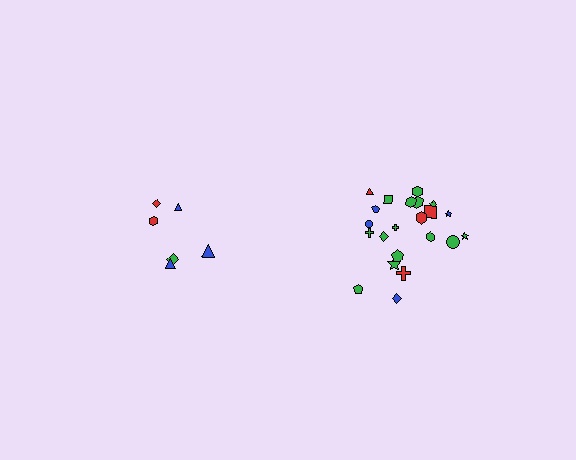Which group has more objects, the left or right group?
The right group.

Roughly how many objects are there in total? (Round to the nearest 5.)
Roughly 30 objects in total.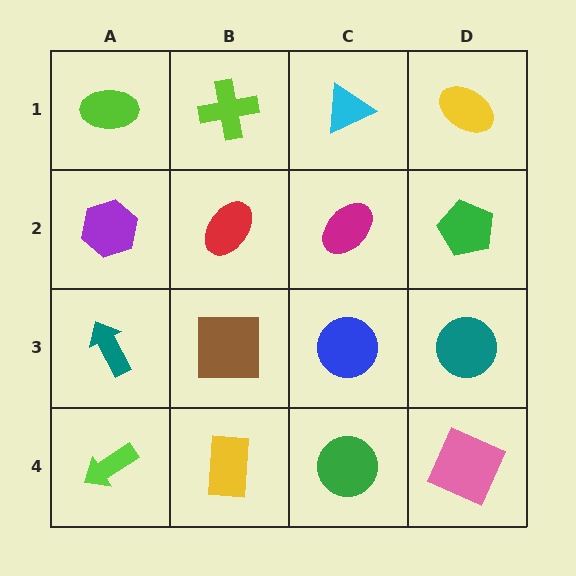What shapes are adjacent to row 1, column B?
A red ellipse (row 2, column B), a lime ellipse (row 1, column A), a cyan triangle (row 1, column C).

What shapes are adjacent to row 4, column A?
A teal arrow (row 3, column A), a yellow rectangle (row 4, column B).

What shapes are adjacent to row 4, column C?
A blue circle (row 3, column C), a yellow rectangle (row 4, column B), a pink square (row 4, column D).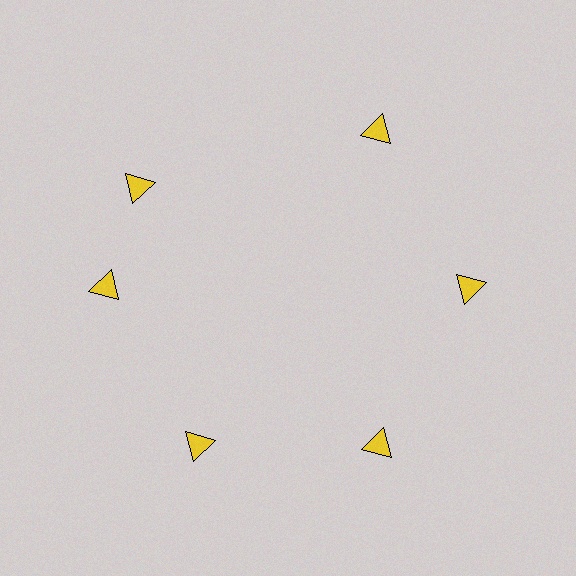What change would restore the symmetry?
The symmetry would be restored by rotating it back into even spacing with its neighbors so that all 6 triangles sit at equal angles and equal distance from the center.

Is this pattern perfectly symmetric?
No. The 6 yellow triangles are arranged in a ring, but one element near the 11 o'clock position is rotated out of alignment along the ring, breaking the 6-fold rotational symmetry.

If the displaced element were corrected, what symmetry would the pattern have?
It would have 6-fold rotational symmetry — the pattern would map onto itself every 60 degrees.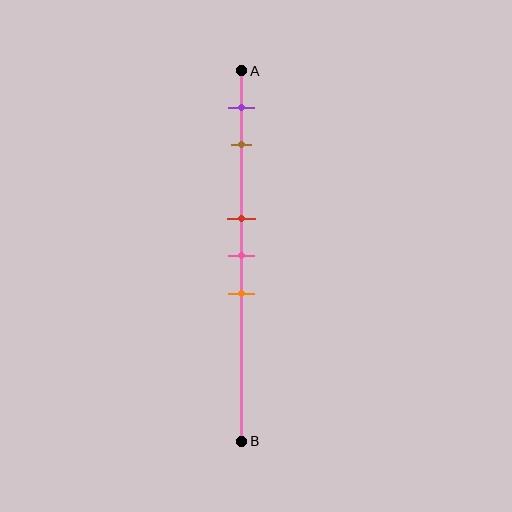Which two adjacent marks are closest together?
The red and pink marks are the closest adjacent pair.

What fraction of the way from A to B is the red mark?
The red mark is approximately 40% (0.4) of the way from A to B.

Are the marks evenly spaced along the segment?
No, the marks are not evenly spaced.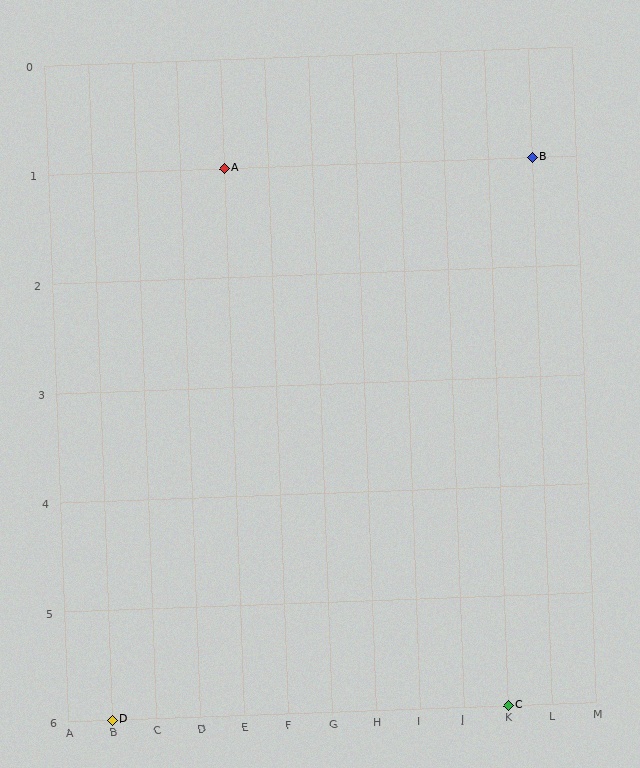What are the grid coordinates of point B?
Point B is at grid coordinates (L, 1).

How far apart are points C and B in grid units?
Points C and B are 1 column and 5 rows apart (about 5.1 grid units diagonally).